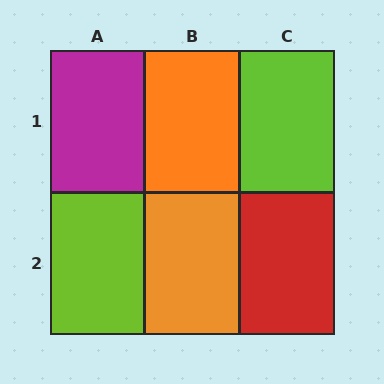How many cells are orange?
2 cells are orange.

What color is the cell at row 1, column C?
Lime.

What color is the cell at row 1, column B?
Orange.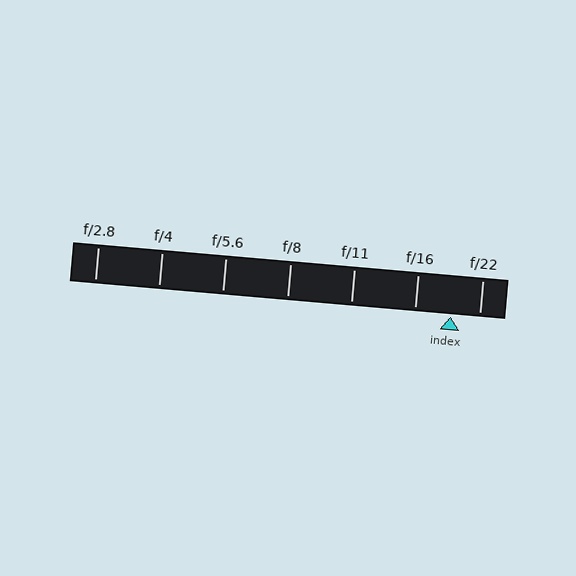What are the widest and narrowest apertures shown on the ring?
The widest aperture shown is f/2.8 and the narrowest is f/22.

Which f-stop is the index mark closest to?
The index mark is closest to f/22.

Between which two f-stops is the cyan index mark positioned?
The index mark is between f/16 and f/22.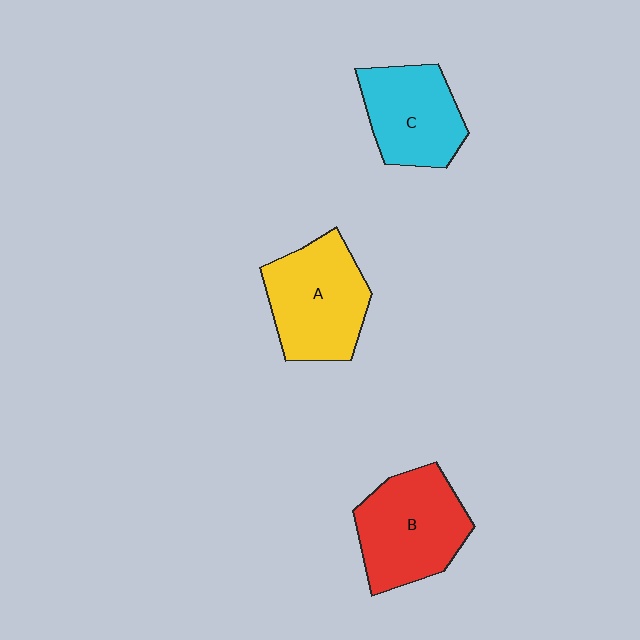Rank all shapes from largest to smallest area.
From largest to smallest: B (red), A (yellow), C (cyan).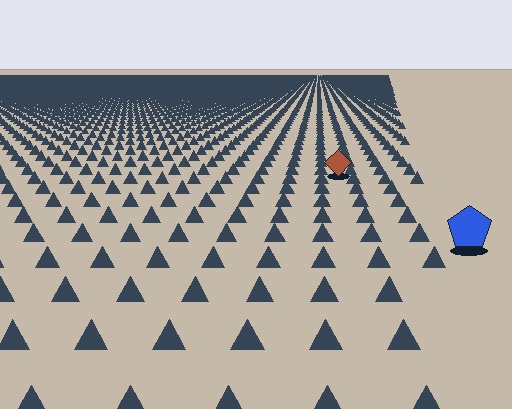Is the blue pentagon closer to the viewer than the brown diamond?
Yes. The blue pentagon is closer — you can tell from the texture gradient: the ground texture is coarser near it.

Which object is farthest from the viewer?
The brown diamond is farthest from the viewer. It appears smaller and the ground texture around it is denser.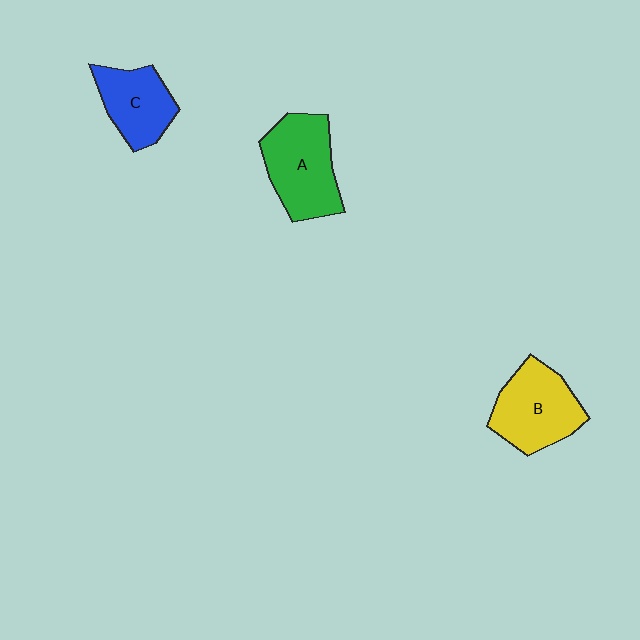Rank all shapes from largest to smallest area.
From largest to smallest: A (green), B (yellow), C (blue).